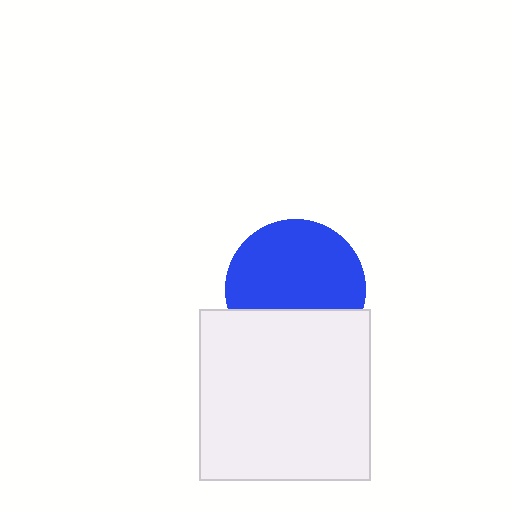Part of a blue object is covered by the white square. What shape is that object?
It is a circle.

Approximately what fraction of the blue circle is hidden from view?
Roughly 32% of the blue circle is hidden behind the white square.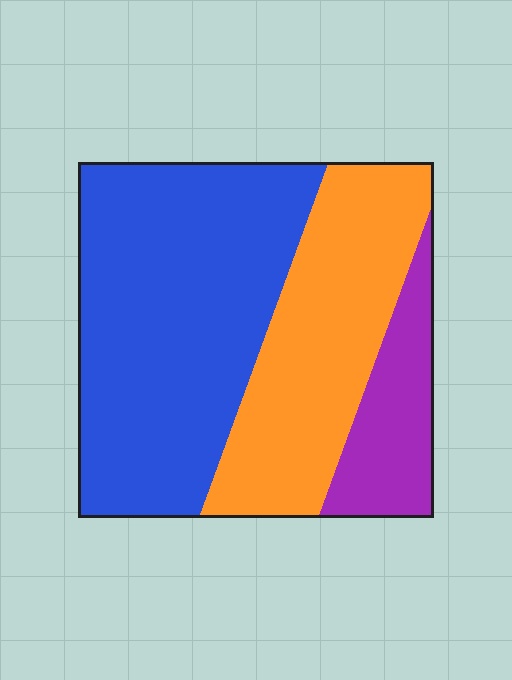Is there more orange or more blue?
Blue.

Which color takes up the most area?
Blue, at roughly 50%.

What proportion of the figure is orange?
Orange covers roughly 35% of the figure.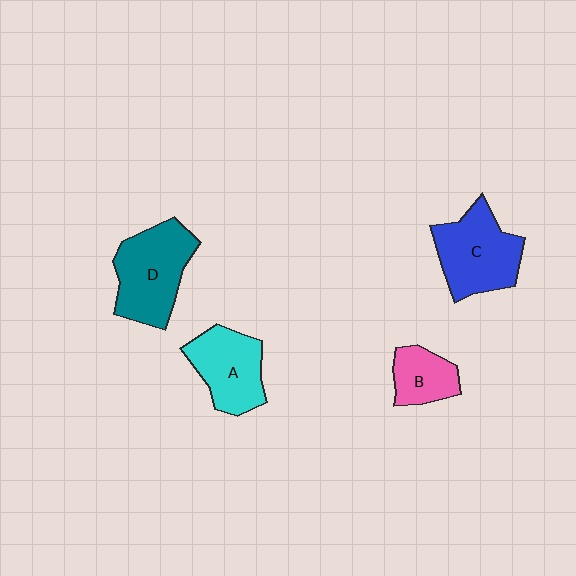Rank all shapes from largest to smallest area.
From largest to smallest: D (teal), C (blue), A (cyan), B (pink).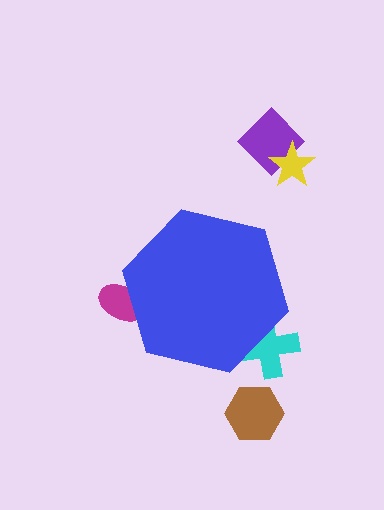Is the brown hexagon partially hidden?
No, the brown hexagon is fully visible.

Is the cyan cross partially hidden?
Yes, the cyan cross is partially hidden behind the blue hexagon.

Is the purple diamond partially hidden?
No, the purple diamond is fully visible.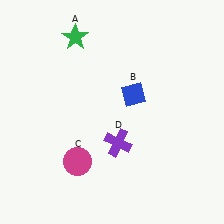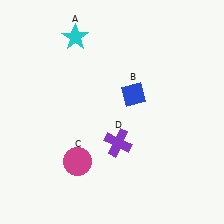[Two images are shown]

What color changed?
The star (A) changed from green in Image 1 to cyan in Image 2.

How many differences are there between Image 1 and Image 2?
There is 1 difference between the two images.